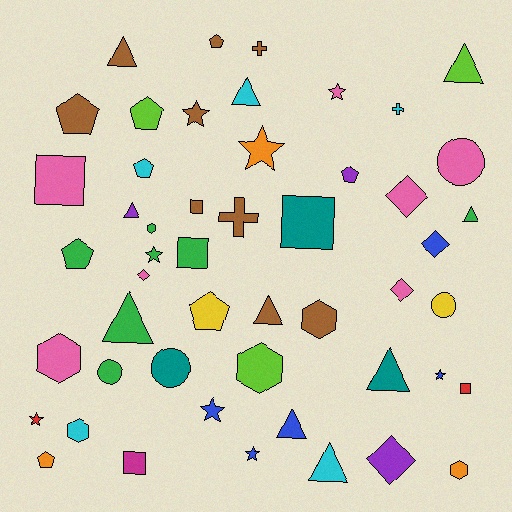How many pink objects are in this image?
There are 7 pink objects.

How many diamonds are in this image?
There are 5 diamonds.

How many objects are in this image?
There are 50 objects.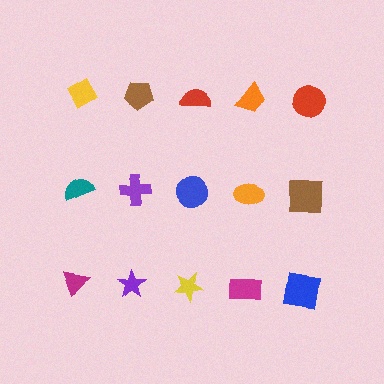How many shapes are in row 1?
5 shapes.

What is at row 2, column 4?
An orange ellipse.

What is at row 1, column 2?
A brown pentagon.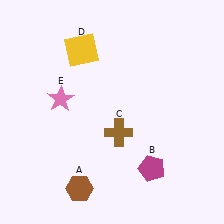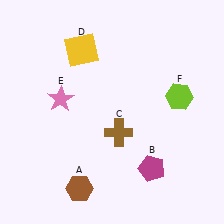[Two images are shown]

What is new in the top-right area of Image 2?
A lime hexagon (F) was added in the top-right area of Image 2.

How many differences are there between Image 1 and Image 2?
There is 1 difference between the two images.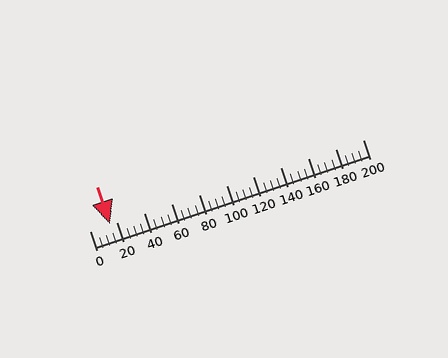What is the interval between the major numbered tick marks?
The major tick marks are spaced 20 units apart.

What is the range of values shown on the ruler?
The ruler shows values from 0 to 200.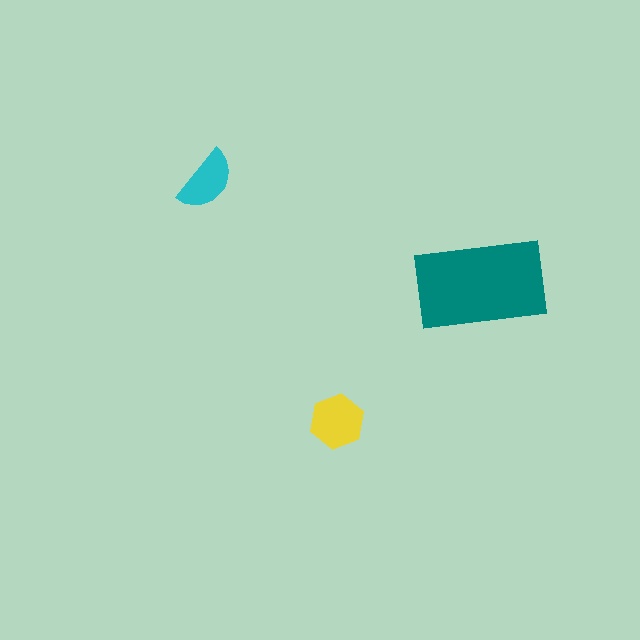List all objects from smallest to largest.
The cyan semicircle, the yellow hexagon, the teal rectangle.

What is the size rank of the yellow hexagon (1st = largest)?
2nd.